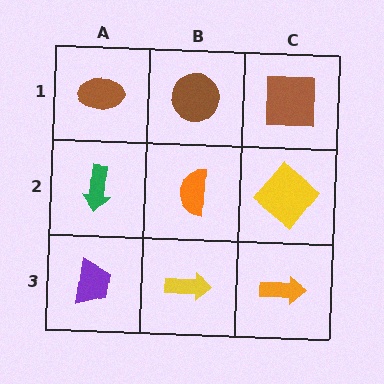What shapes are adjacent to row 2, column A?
A brown ellipse (row 1, column A), a purple trapezoid (row 3, column A), an orange semicircle (row 2, column B).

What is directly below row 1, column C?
A yellow diamond.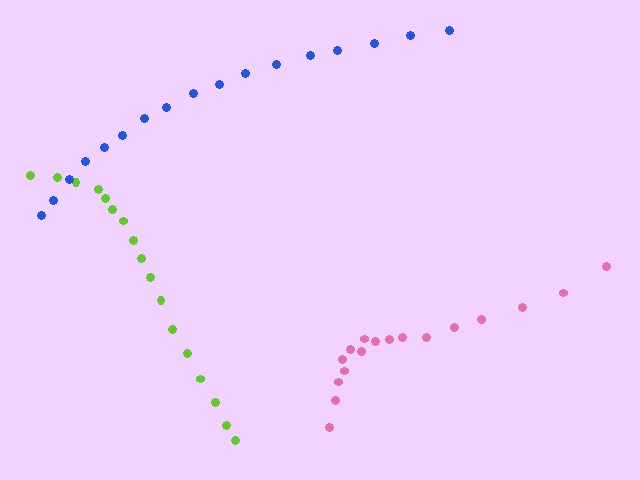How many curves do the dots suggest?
There are 3 distinct paths.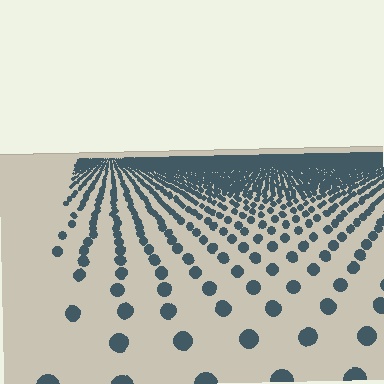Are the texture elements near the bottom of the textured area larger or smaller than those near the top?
Larger. Near the bottom, elements are closer to the viewer and appear at a bigger on-screen size.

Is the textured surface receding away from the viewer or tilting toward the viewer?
The surface is receding away from the viewer. Texture elements get smaller and denser toward the top.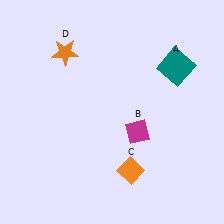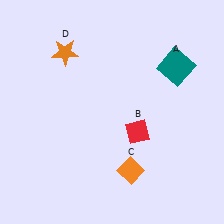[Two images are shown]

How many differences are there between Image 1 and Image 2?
There is 1 difference between the two images.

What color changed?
The diamond (B) changed from magenta in Image 1 to red in Image 2.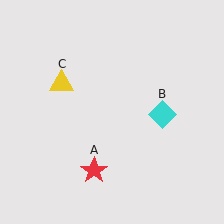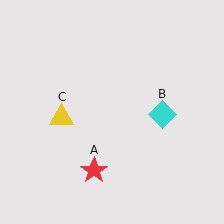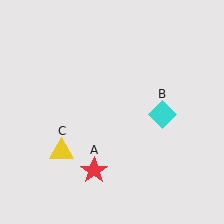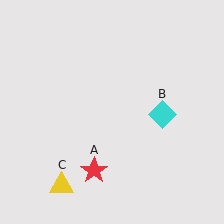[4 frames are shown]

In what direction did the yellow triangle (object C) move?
The yellow triangle (object C) moved down.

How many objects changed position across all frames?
1 object changed position: yellow triangle (object C).